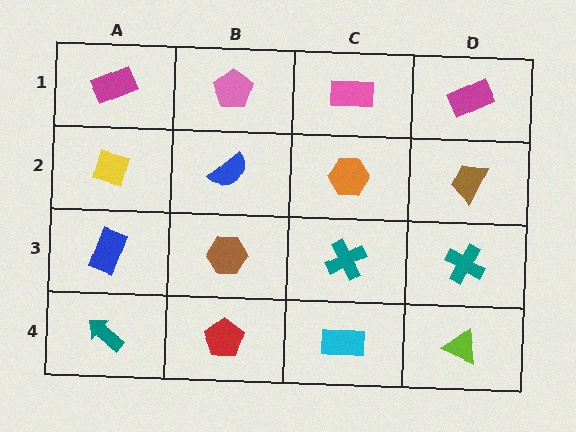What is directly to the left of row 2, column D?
An orange hexagon.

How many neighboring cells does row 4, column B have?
3.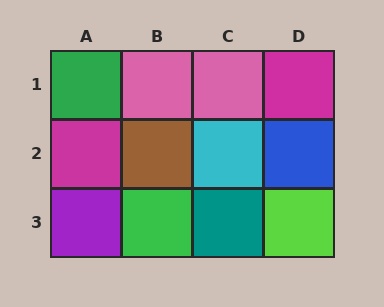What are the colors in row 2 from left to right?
Magenta, brown, cyan, blue.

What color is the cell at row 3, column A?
Purple.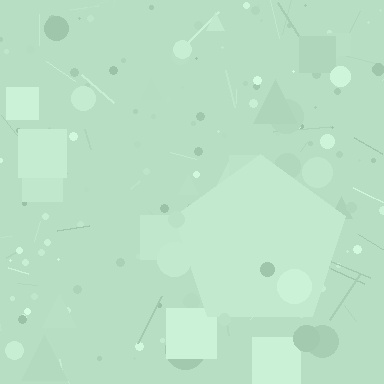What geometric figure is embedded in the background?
A pentagon is embedded in the background.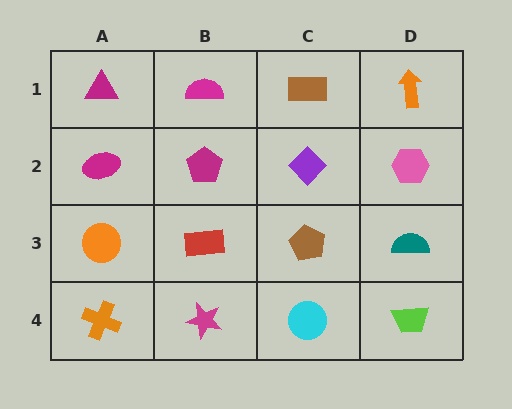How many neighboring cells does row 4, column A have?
2.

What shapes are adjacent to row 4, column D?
A teal semicircle (row 3, column D), a cyan circle (row 4, column C).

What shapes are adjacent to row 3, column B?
A magenta pentagon (row 2, column B), a magenta star (row 4, column B), an orange circle (row 3, column A), a brown pentagon (row 3, column C).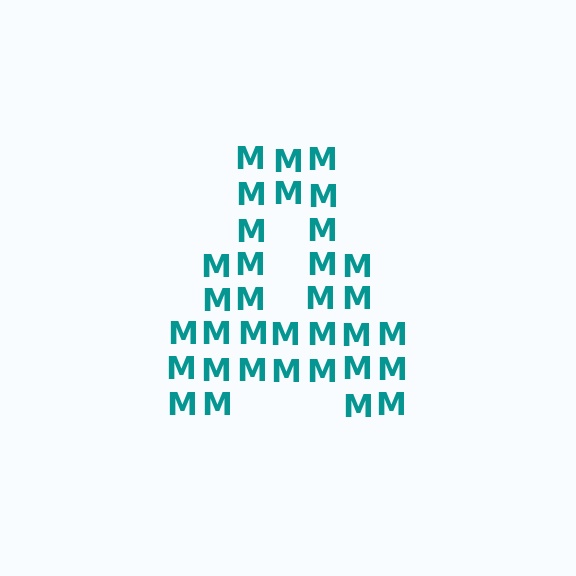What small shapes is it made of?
It is made of small letter M's.